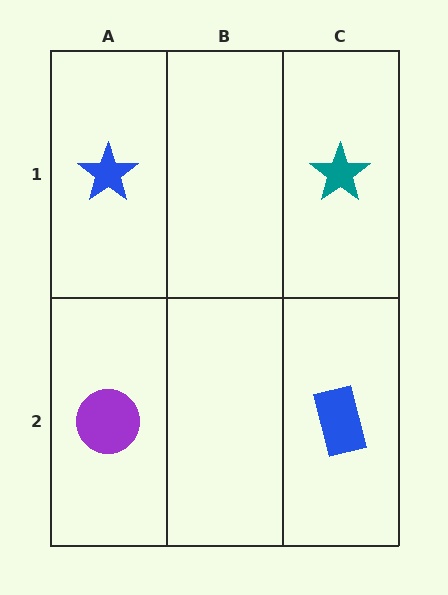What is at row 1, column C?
A teal star.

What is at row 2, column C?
A blue rectangle.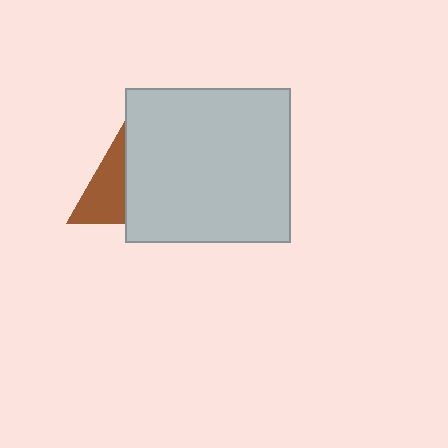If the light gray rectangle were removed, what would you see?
You would see the complete brown triangle.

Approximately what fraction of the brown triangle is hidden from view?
Roughly 56% of the brown triangle is hidden behind the light gray rectangle.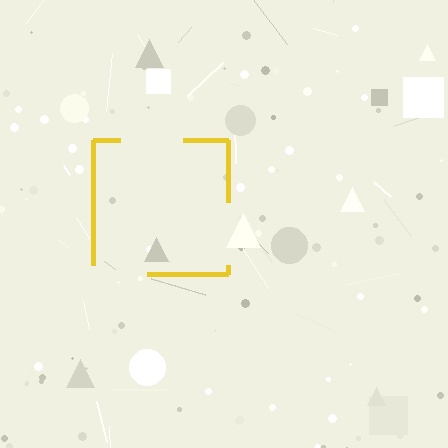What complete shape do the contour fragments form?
The contour fragments form a square.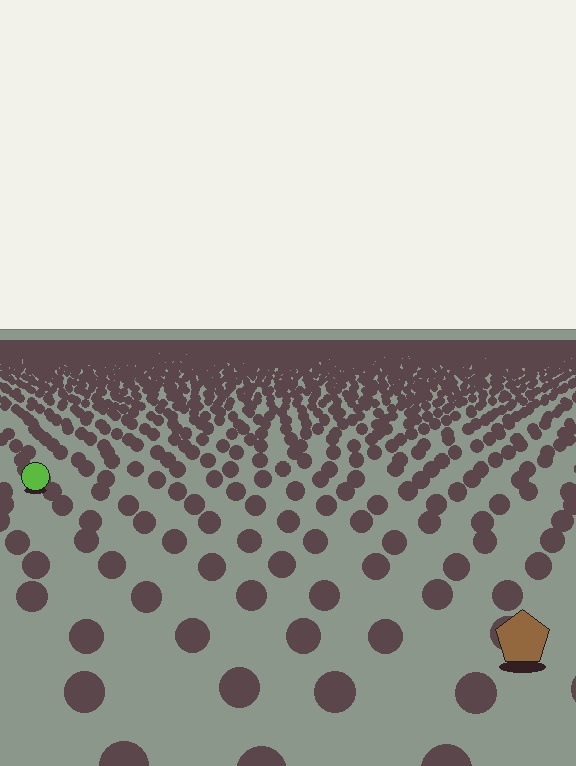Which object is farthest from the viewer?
The lime circle is farthest from the viewer. It appears smaller and the ground texture around it is denser.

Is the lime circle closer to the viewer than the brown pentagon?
No. The brown pentagon is closer — you can tell from the texture gradient: the ground texture is coarser near it.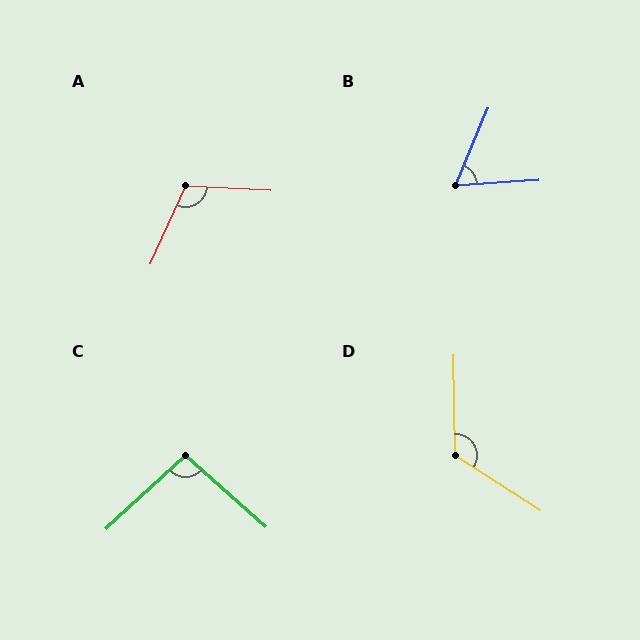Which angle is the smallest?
B, at approximately 64 degrees.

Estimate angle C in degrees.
Approximately 96 degrees.